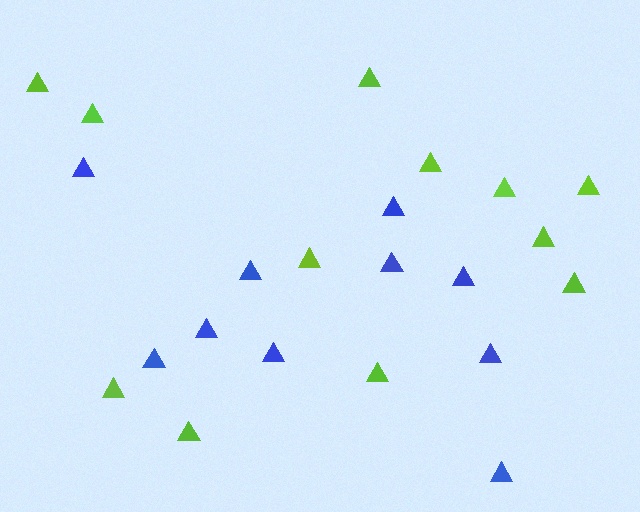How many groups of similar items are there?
There are 2 groups: one group of lime triangles (12) and one group of blue triangles (10).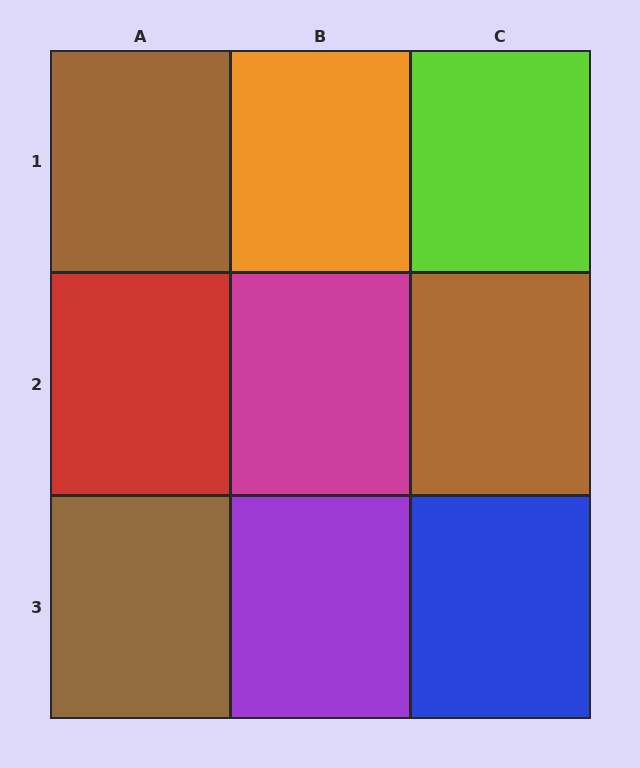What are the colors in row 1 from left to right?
Brown, orange, lime.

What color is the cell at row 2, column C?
Brown.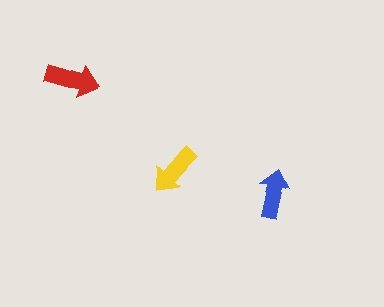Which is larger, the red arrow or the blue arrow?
The red one.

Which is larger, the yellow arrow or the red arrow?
The red one.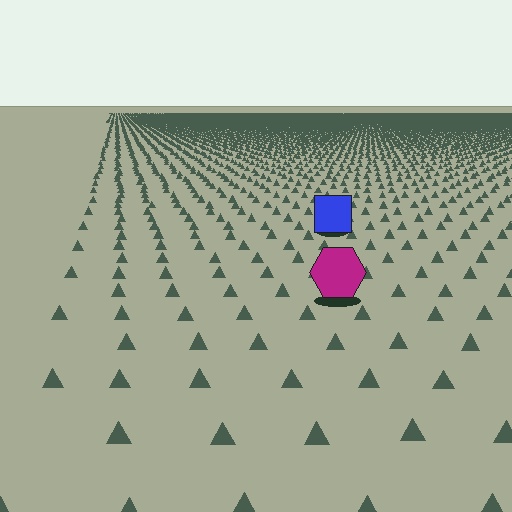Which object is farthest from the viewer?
The blue square is farthest from the viewer. It appears smaller and the ground texture around it is denser.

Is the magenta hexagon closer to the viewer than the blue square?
Yes. The magenta hexagon is closer — you can tell from the texture gradient: the ground texture is coarser near it.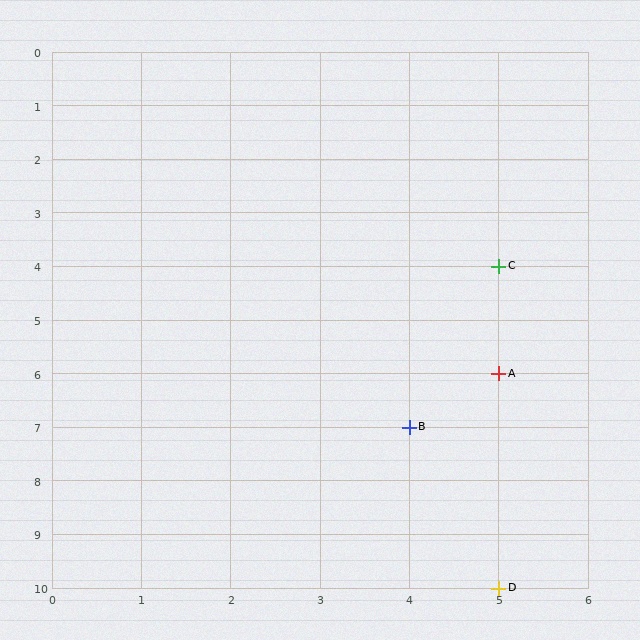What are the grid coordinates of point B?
Point B is at grid coordinates (4, 7).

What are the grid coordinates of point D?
Point D is at grid coordinates (5, 10).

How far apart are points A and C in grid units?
Points A and C are 2 rows apart.